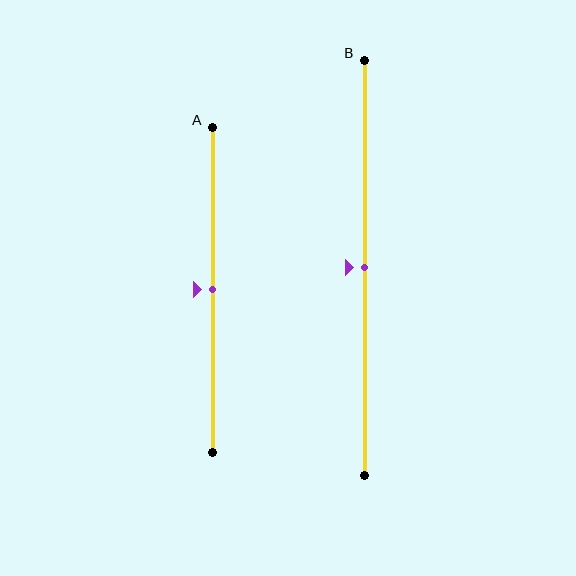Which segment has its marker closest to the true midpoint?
Segment A has its marker closest to the true midpoint.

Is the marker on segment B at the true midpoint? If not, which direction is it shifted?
Yes, the marker on segment B is at the true midpoint.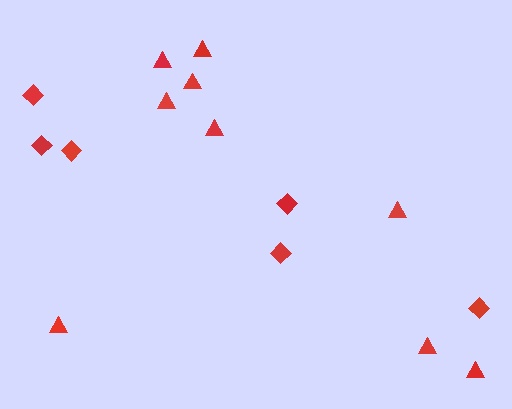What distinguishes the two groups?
There are 2 groups: one group of triangles (9) and one group of diamonds (6).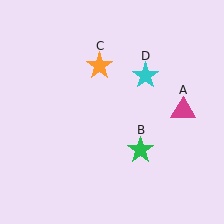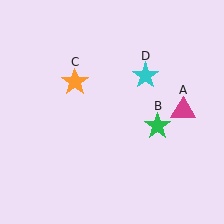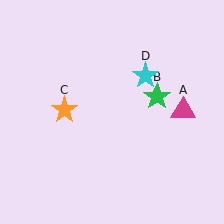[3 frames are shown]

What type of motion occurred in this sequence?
The green star (object B), orange star (object C) rotated counterclockwise around the center of the scene.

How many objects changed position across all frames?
2 objects changed position: green star (object B), orange star (object C).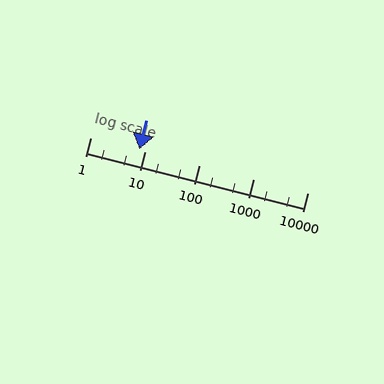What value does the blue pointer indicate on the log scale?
The pointer indicates approximately 7.9.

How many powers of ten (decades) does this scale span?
The scale spans 4 decades, from 1 to 10000.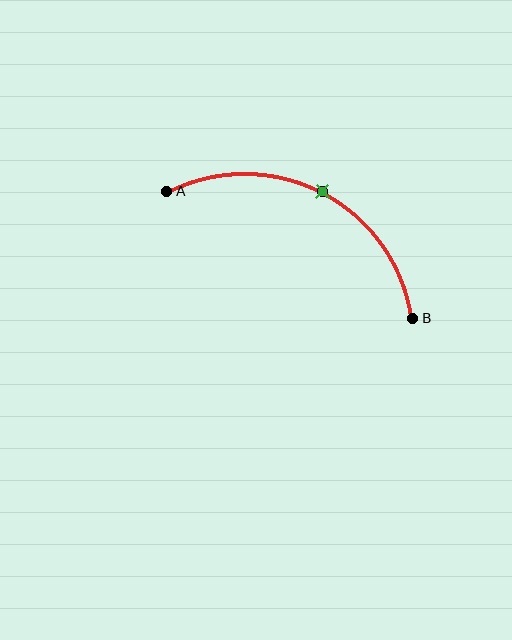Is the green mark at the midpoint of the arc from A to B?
Yes. The green mark lies on the arc at equal arc-length from both A and B — it is the arc midpoint.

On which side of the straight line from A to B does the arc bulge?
The arc bulges above the straight line connecting A and B.